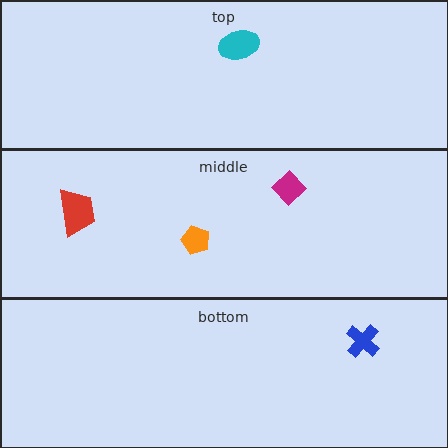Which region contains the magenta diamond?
The middle region.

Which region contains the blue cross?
The bottom region.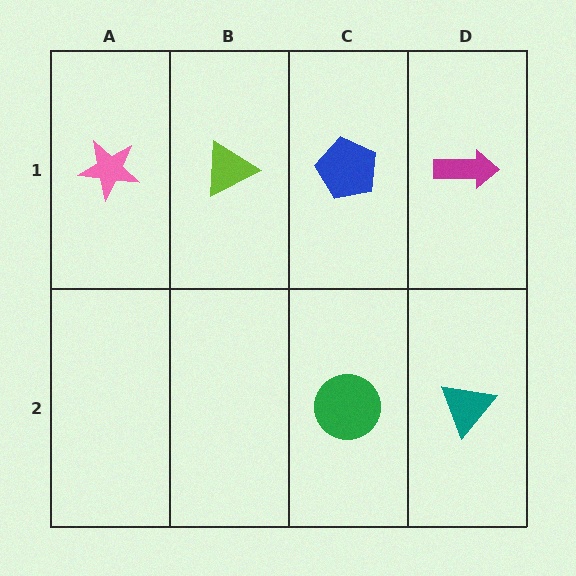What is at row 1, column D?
A magenta arrow.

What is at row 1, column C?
A blue pentagon.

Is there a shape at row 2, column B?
No, that cell is empty.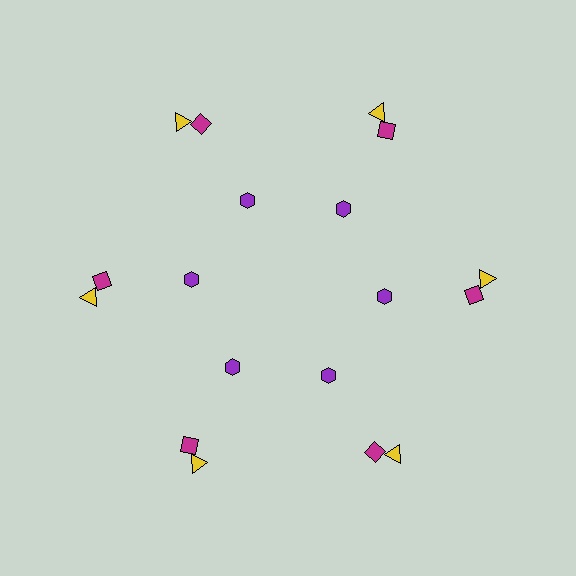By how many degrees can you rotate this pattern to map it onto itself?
The pattern maps onto itself every 60 degrees of rotation.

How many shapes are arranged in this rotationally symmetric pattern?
There are 18 shapes, arranged in 6 groups of 3.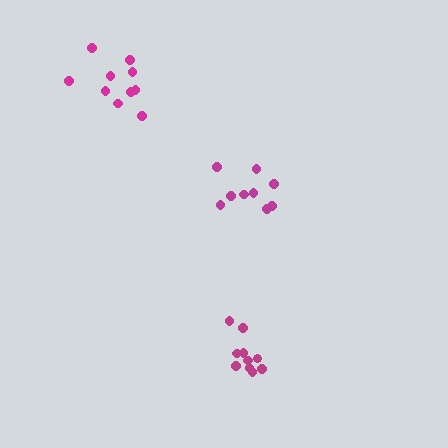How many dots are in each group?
Group 1: 10 dots, Group 2: 10 dots, Group 3: 9 dots (29 total).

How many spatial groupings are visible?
There are 3 spatial groupings.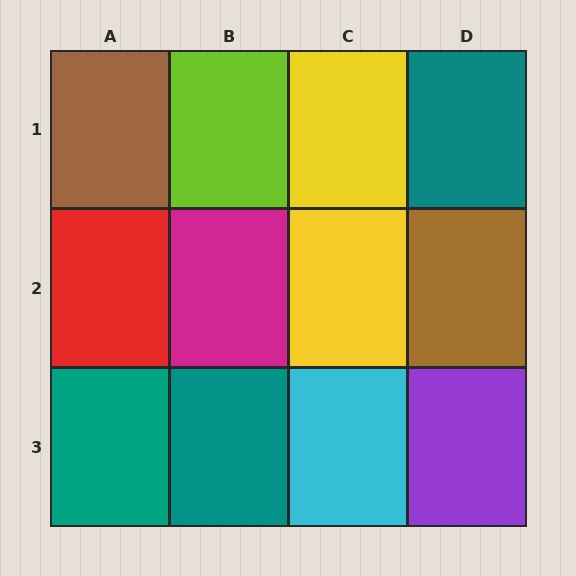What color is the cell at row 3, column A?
Teal.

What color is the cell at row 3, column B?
Teal.